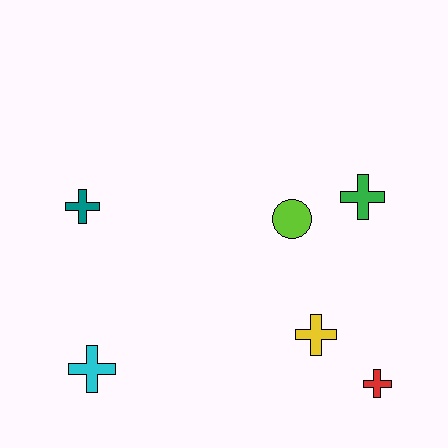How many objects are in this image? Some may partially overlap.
There are 6 objects.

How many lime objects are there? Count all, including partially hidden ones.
There is 1 lime object.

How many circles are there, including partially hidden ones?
There is 1 circle.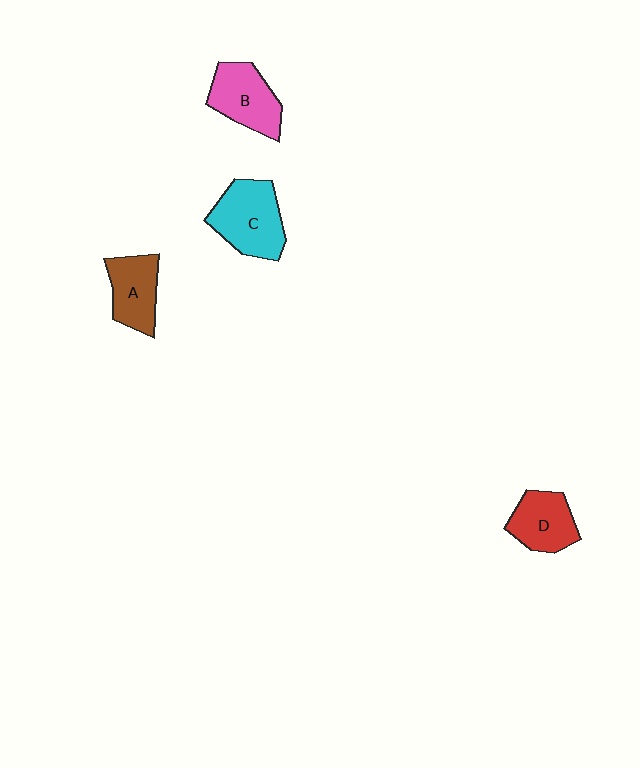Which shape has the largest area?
Shape C (cyan).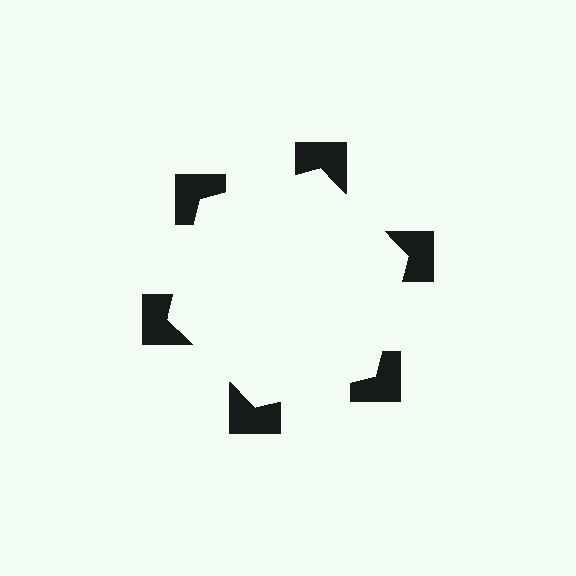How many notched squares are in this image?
There are 6 — one at each vertex of the illusory hexagon.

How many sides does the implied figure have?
6 sides.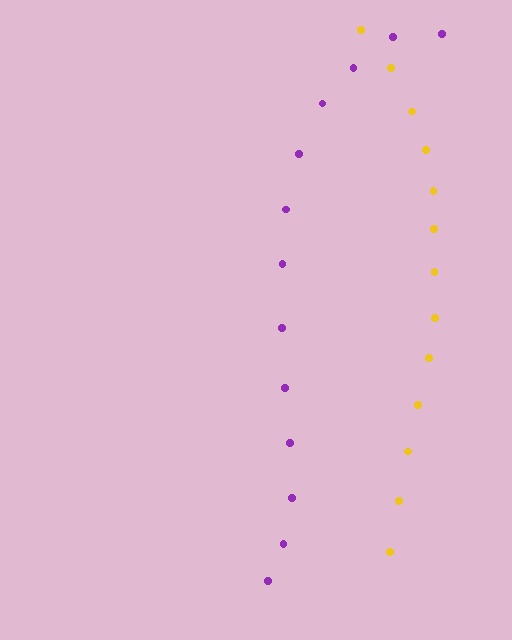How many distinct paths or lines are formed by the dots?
There are 2 distinct paths.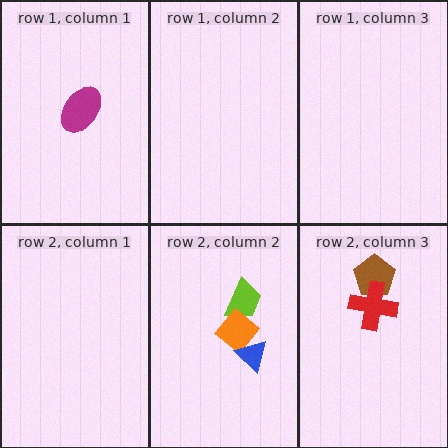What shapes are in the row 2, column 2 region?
The lime trapezoid, the orange diamond, the blue triangle.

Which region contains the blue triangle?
The row 2, column 2 region.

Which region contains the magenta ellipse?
The row 1, column 1 region.